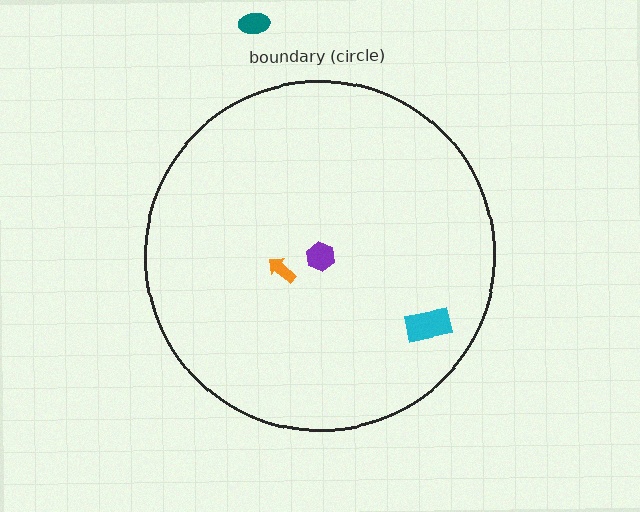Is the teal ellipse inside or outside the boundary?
Outside.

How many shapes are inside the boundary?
3 inside, 1 outside.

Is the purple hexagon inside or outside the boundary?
Inside.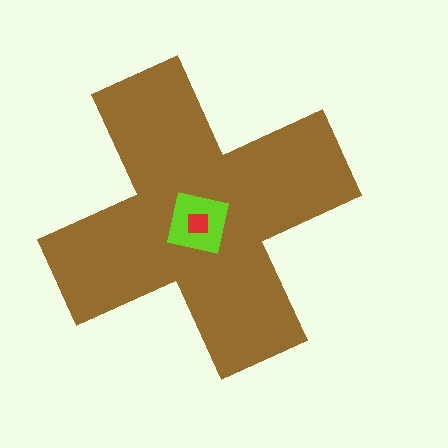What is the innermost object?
The red square.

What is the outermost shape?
The brown cross.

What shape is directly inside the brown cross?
The lime square.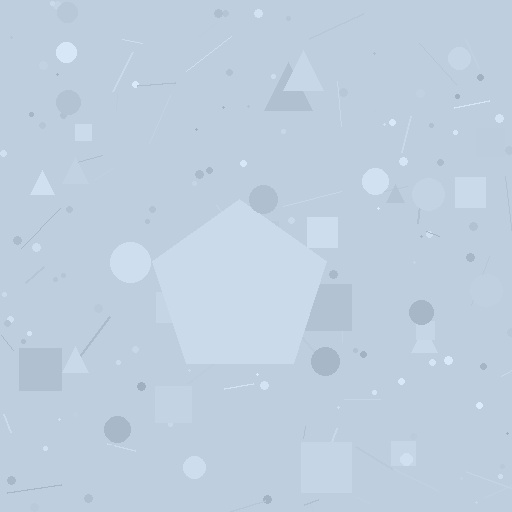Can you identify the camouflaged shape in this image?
The camouflaged shape is a pentagon.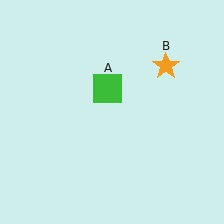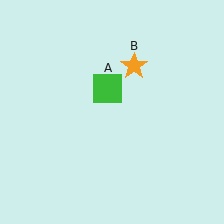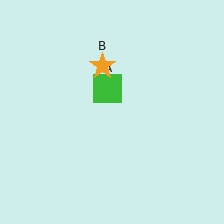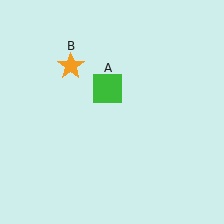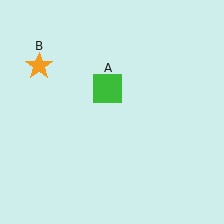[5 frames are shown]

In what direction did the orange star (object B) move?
The orange star (object B) moved left.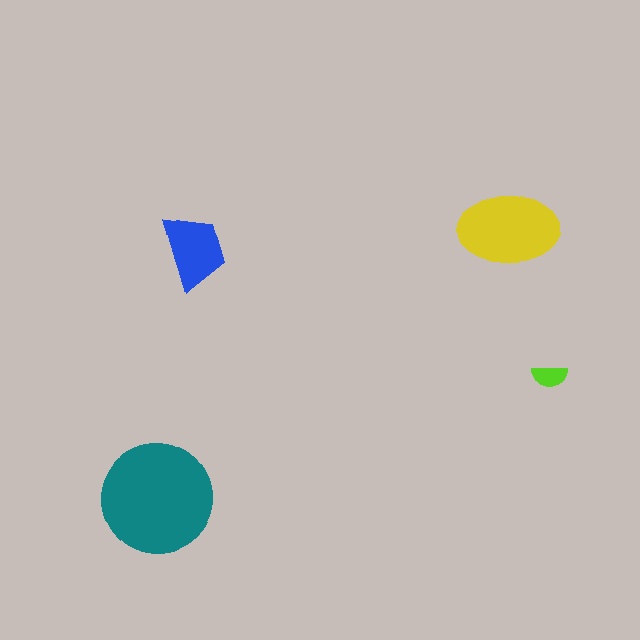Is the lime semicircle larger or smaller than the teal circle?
Smaller.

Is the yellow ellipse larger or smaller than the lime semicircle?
Larger.